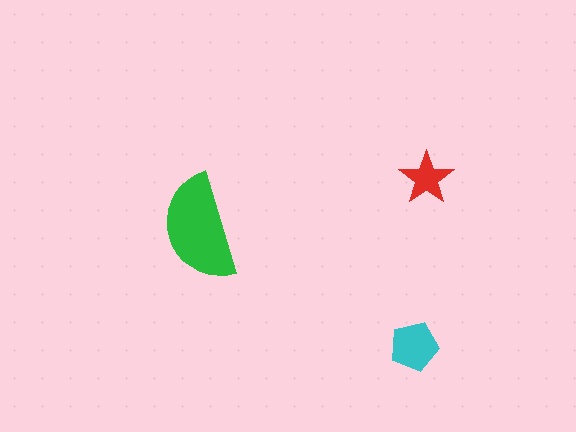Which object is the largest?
The green semicircle.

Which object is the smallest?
The red star.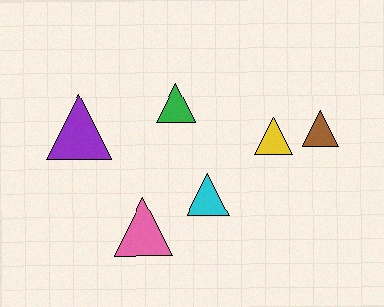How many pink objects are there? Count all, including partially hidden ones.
There is 1 pink object.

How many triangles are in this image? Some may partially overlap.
There are 6 triangles.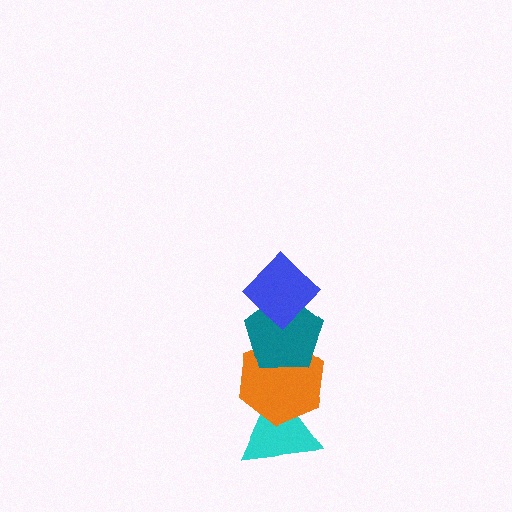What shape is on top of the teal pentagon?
The blue diamond is on top of the teal pentagon.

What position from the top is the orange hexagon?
The orange hexagon is 3rd from the top.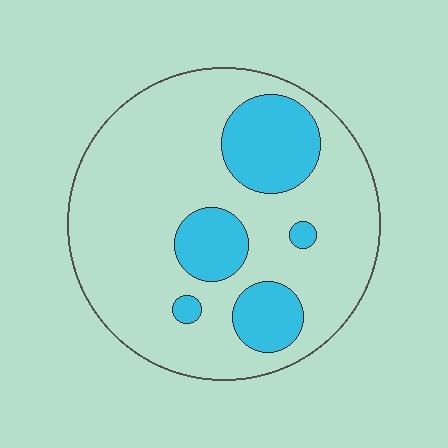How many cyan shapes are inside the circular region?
5.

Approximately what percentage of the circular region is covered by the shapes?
Approximately 25%.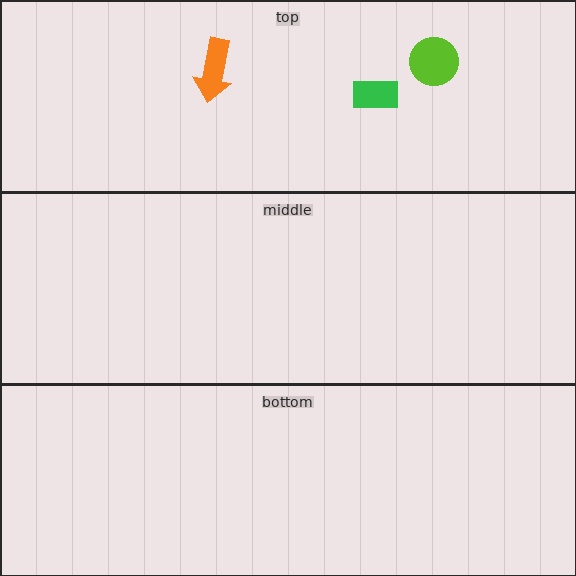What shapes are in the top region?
The green rectangle, the orange arrow, the lime circle.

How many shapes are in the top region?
3.